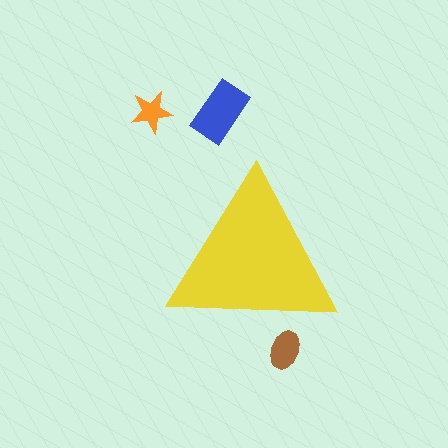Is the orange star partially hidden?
No, the orange star is fully visible.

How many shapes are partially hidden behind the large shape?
1 shape is partially hidden.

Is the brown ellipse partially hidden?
Yes, the brown ellipse is partially hidden behind the yellow triangle.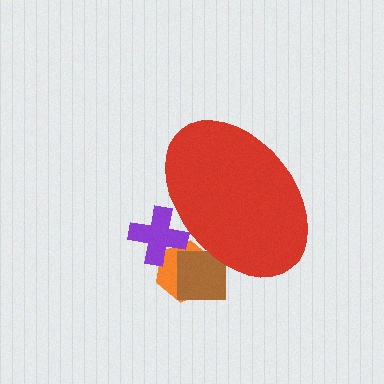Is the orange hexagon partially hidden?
Yes, the orange hexagon is partially hidden behind the red ellipse.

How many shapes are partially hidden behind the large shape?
3 shapes are partially hidden.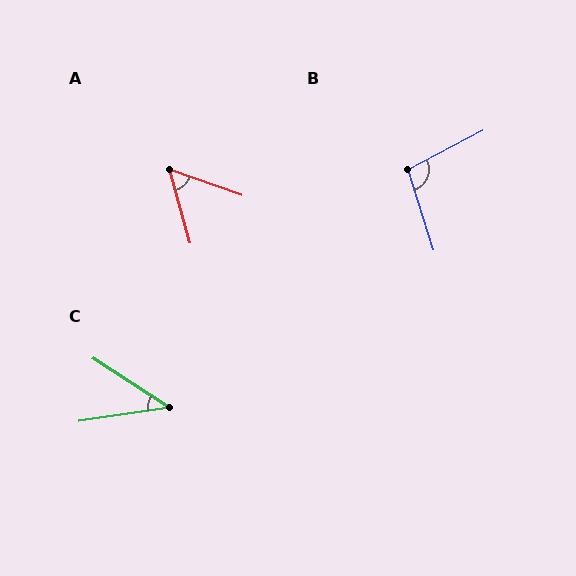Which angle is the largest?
B, at approximately 100 degrees.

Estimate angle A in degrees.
Approximately 55 degrees.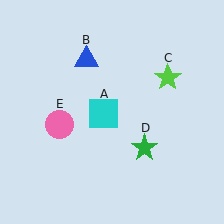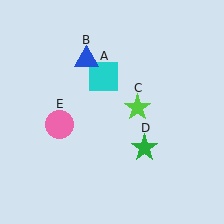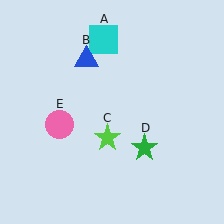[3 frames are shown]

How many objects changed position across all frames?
2 objects changed position: cyan square (object A), lime star (object C).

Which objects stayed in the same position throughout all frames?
Blue triangle (object B) and green star (object D) and pink circle (object E) remained stationary.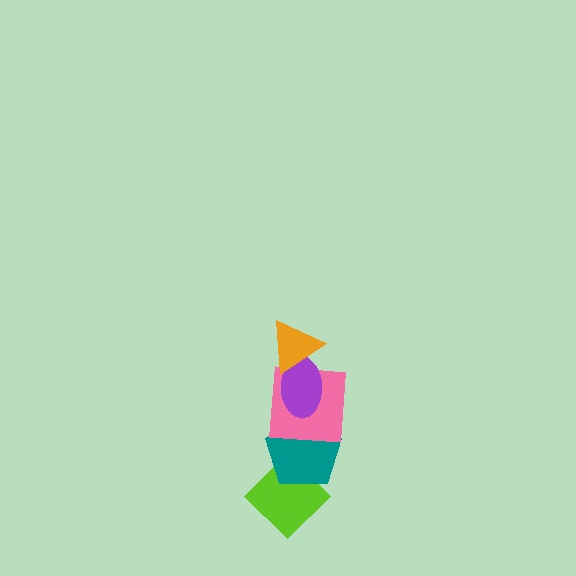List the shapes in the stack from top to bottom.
From top to bottom: the orange triangle, the purple ellipse, the pink square, the teal pentagon, the lime diamond.